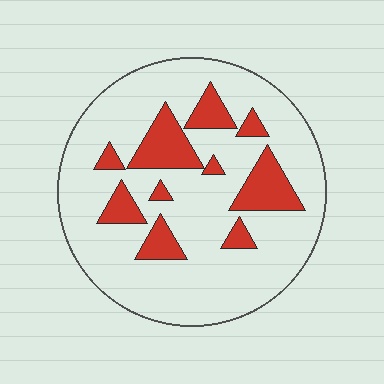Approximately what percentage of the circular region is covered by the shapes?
Approximately 20%.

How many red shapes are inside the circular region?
10.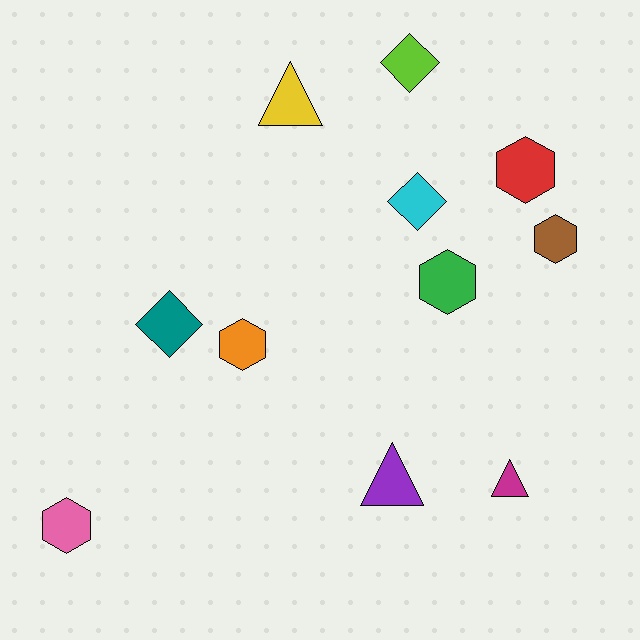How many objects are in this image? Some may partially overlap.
There are 11 objects.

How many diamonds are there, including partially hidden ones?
There are 3 diamonds.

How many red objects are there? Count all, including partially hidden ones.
There is 1 red object.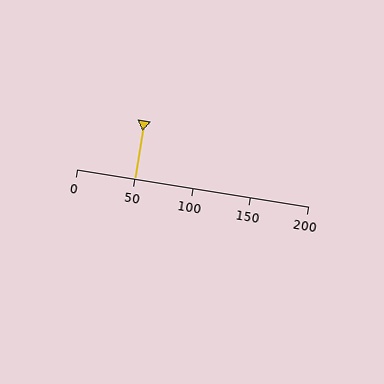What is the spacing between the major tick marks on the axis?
The major ticks are spaced 50 apart.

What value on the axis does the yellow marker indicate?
The marker indicates approximately 50.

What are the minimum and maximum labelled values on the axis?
The axis runs from 0 to 200.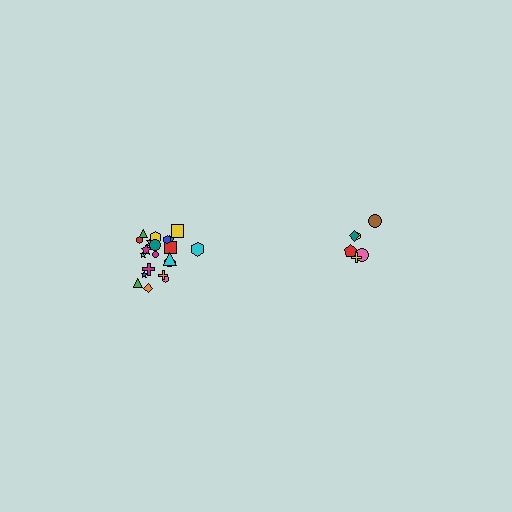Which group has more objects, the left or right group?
The left group.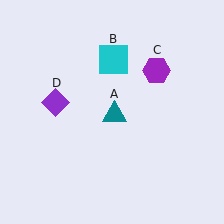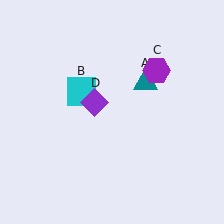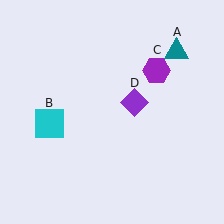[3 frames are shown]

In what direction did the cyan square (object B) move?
The cyan square (object B) moved down and to the left.